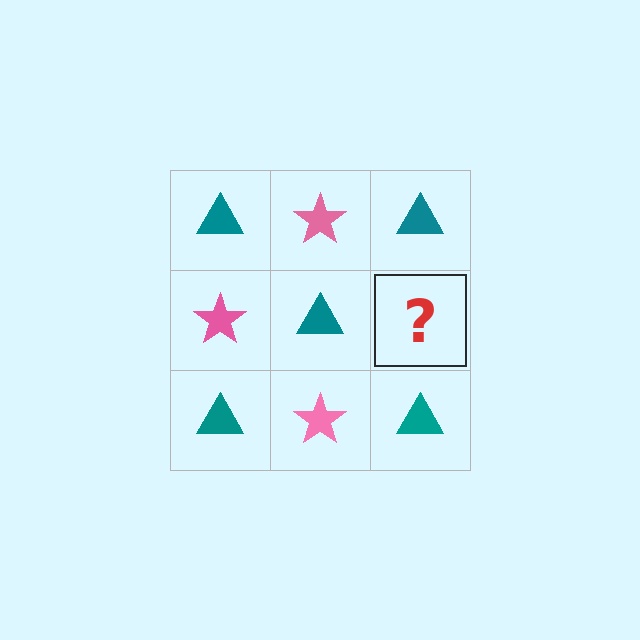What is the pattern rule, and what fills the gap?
The rule is that it alternates teal triangle and pink star in a checkerboard pattern. The gap should be filled with a pink star.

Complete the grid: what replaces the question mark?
The question mark should be replaced with a pink star.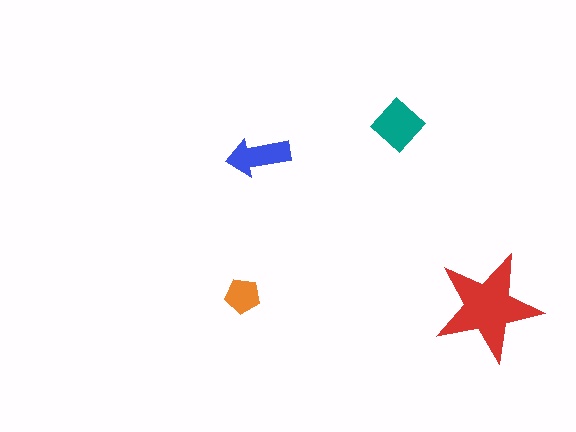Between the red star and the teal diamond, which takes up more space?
The red star.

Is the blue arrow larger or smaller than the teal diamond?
Smaller.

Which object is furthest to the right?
The red star is rightmost.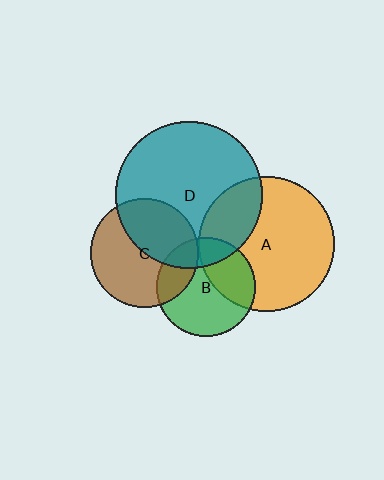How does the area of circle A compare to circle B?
Approximately 1.9 times.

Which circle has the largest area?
Circle D (teal).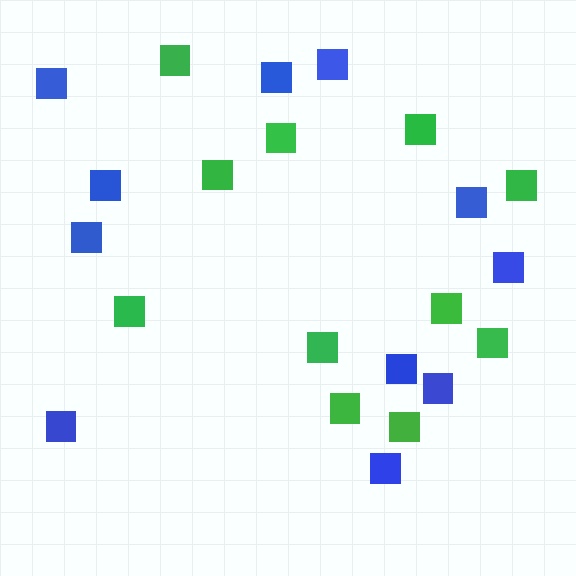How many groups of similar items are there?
There are 2 groups: one group of blue squares (11) and one group of green squares (11).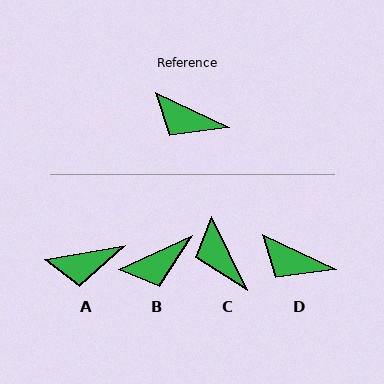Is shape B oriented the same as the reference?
No, it is off by about 50 degrees.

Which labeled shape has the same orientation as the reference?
D.